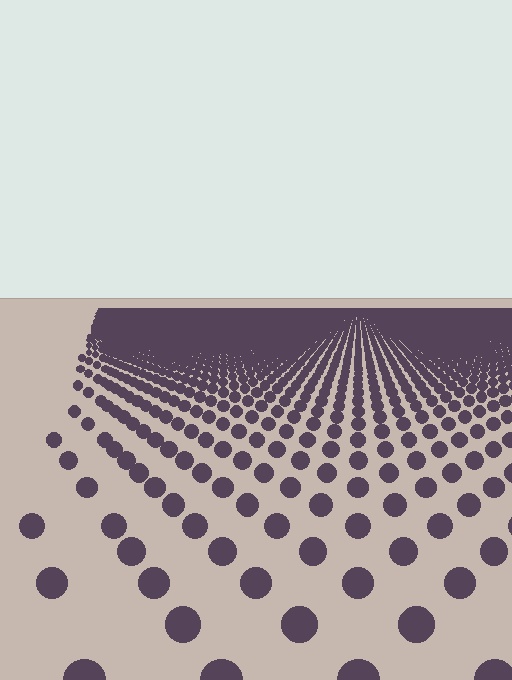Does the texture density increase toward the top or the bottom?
Density increases toward the top.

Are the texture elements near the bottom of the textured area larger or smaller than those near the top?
Larger. Near the bottom, elements are closer to the viewer and appear at a bigger on-screen size.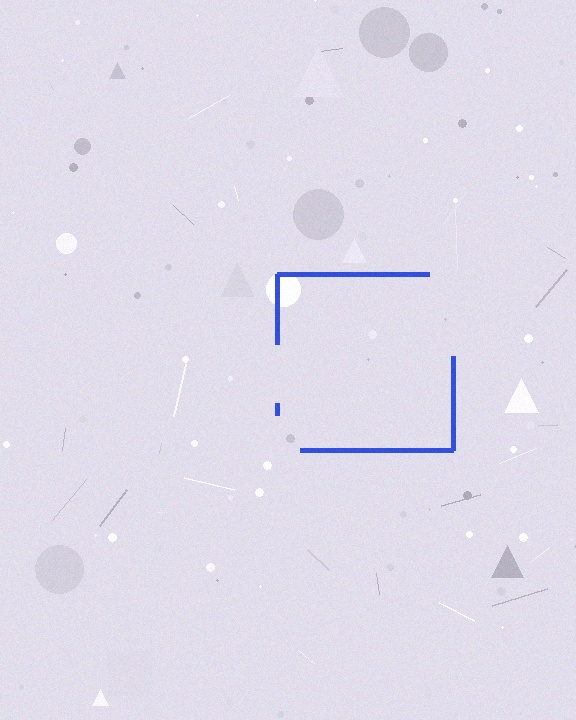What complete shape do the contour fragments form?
The contour fragments form a square.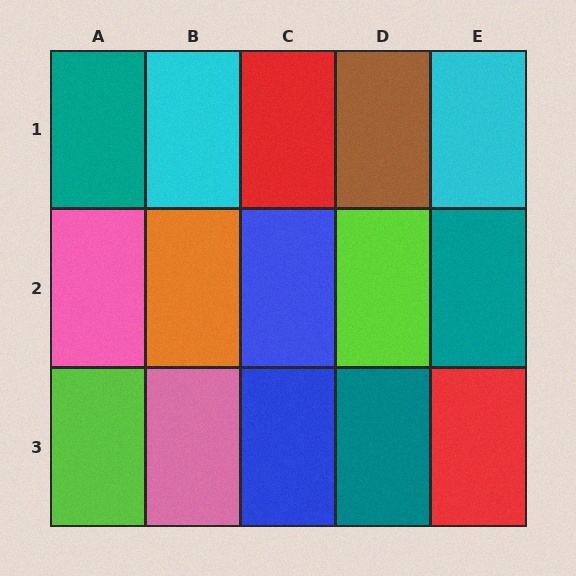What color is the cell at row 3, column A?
Lime.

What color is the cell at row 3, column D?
Teal.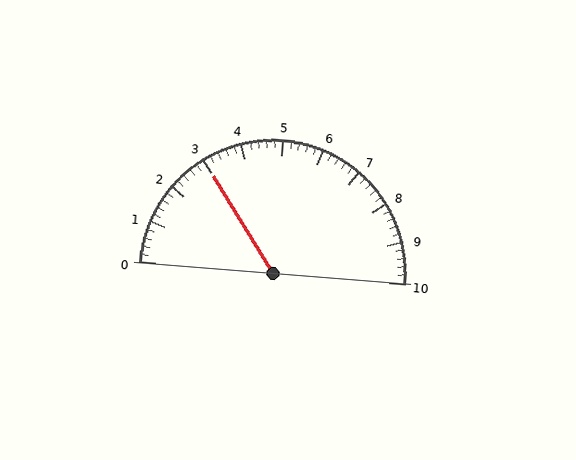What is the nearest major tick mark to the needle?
The nearest major tick mark is 3.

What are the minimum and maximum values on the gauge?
The gauge ranges from 0 to 10.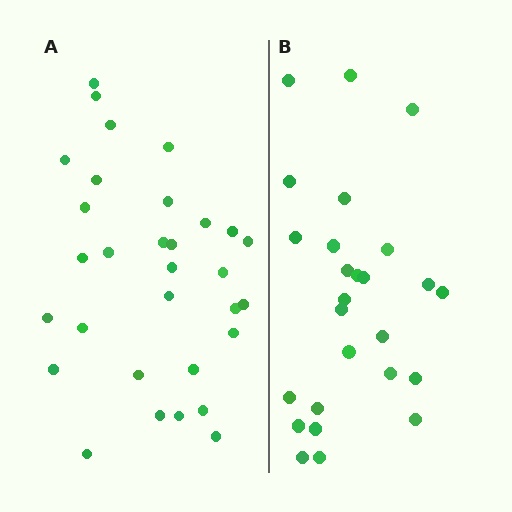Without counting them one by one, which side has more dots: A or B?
Region A (the left region) has more dots.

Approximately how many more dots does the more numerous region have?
Region A has about 5 more dots than region B.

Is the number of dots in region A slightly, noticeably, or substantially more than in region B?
Region A has only slightly more — the two regions are fairly close. The ratio is roughly 1.2 to 1.